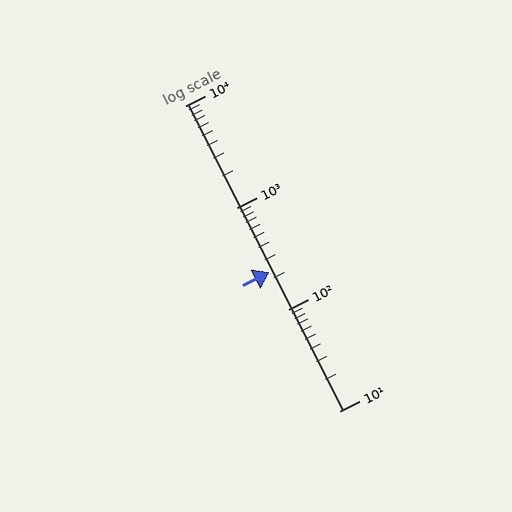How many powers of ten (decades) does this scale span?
The scale spans 3 decades, from 10 to 10000.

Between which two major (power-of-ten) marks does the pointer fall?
The pointer is between 100 and 1000.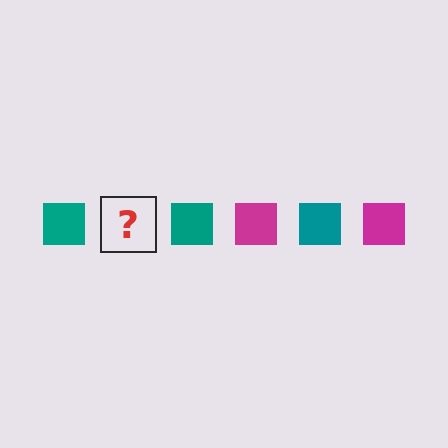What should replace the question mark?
The question mark should be replaced with a magenta square.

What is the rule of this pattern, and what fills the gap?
The rule is that the pattern cycles through teal, magenta squares. The gap should be filled with a magenta square.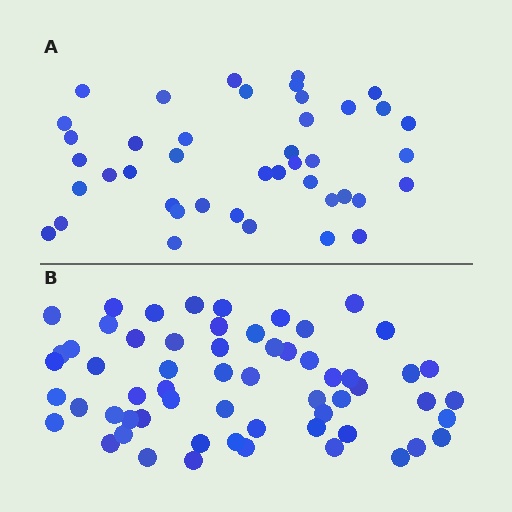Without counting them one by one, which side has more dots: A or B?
Region B (the bottom region) has more dots.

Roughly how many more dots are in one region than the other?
Region B has approximately 20 more dots than region A.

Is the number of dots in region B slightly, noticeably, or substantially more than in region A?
Region B has noticeably more, but not dramatically so. The ratio is roughly 1.4 to 1.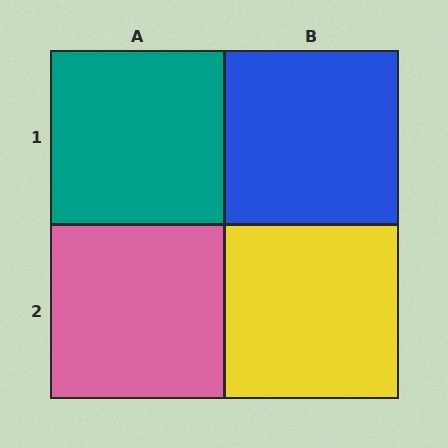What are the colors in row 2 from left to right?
Pink, yellow.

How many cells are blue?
1 cell is blue.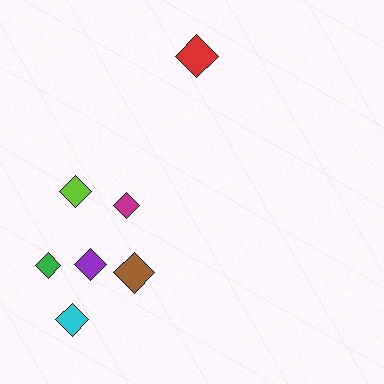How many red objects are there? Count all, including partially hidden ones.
There is 1 red object.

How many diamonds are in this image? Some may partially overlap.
There are 7 diamonds.